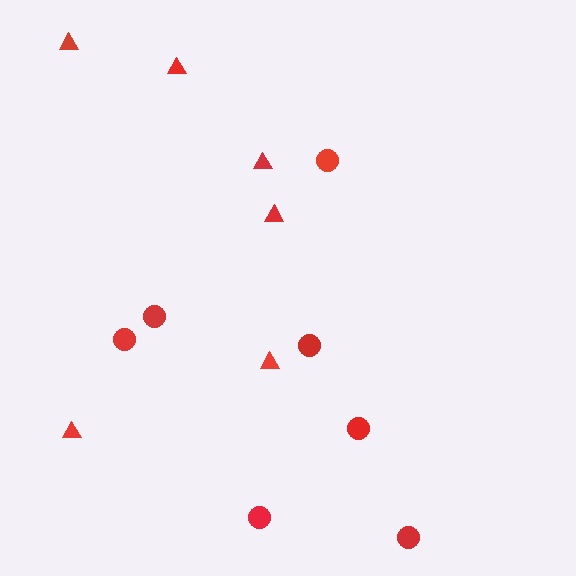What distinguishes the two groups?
There are 2 groups: one group of circles (7) and one group of triangles (6).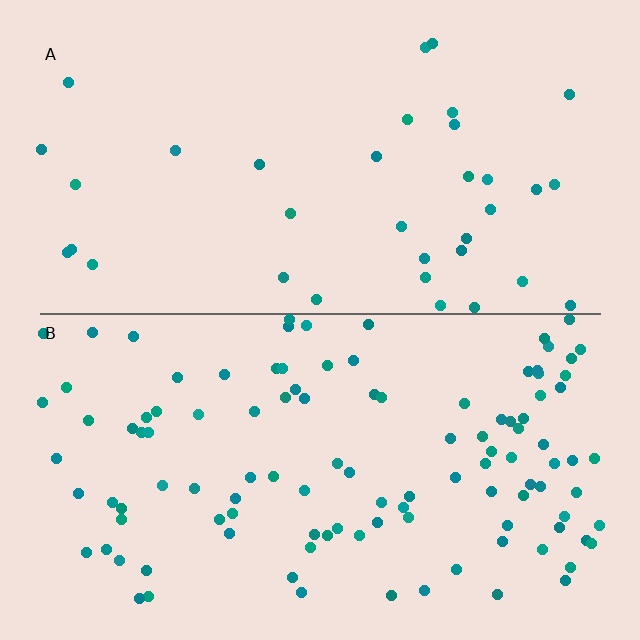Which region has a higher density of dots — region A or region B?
B (the bottom).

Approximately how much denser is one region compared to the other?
Approximately 3.2× — region B over region A.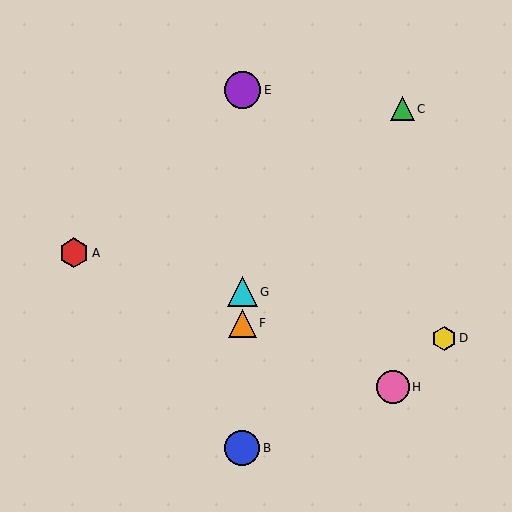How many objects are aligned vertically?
4 objects (B, E, F, G) are aligned vertically.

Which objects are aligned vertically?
Objects B, E, F, G are aligned vertically.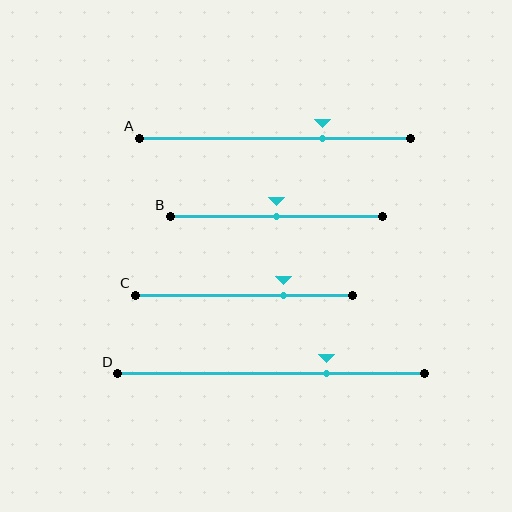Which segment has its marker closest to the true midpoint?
Segment B has its marker closest to the true midpoint.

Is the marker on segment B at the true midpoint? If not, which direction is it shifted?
Yes, the marker on segment B is at the true midpoint.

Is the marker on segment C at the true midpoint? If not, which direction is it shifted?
No, the marker on segment C is shifted to the right by about 18% of the segment length.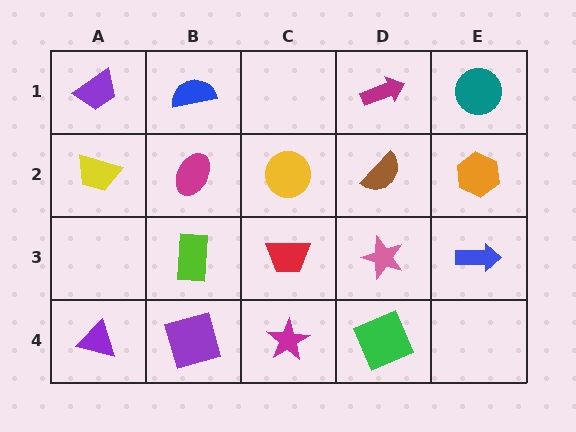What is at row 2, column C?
A yellow circle.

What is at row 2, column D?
A brown semicircle.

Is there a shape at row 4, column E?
No, that cell is empty.